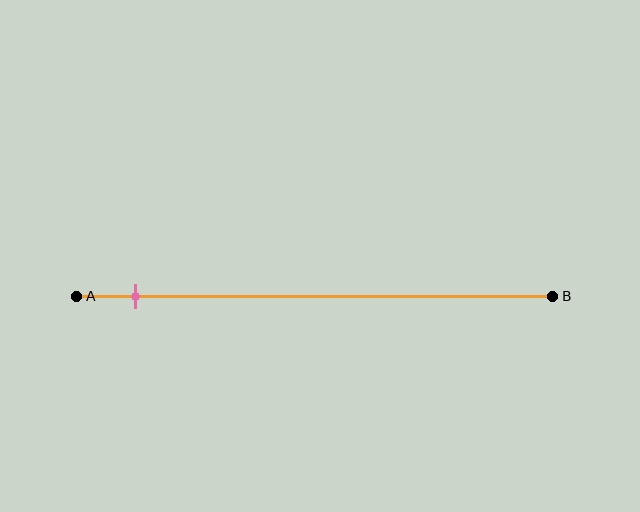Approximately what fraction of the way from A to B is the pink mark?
The pink mark is approximately 10% of the way from A to B.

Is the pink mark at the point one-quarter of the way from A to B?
No, the mark is at about 10% from A, not at the 25% one-quarter point.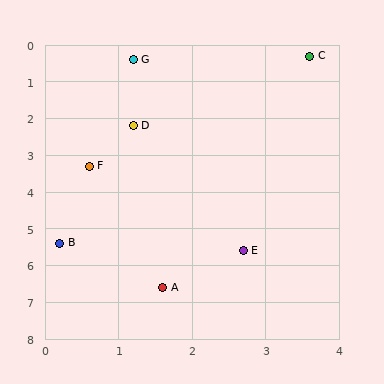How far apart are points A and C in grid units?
Points A and C are about 6.6 grid units apart.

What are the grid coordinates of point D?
Point D is at approximately (1.2, 2.2).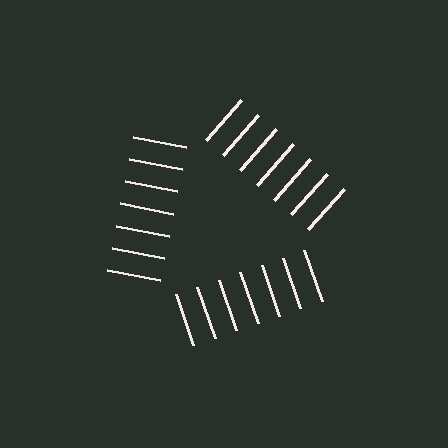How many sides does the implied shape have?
3 sides — the line-ends trace a triangle.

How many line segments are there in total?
21 — 7 along each of the 3 edges.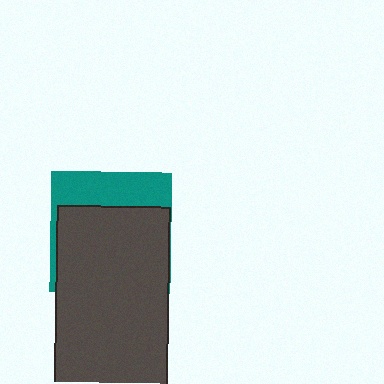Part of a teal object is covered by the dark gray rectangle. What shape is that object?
It is a square.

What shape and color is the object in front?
The object in front is a dark gray rectangle.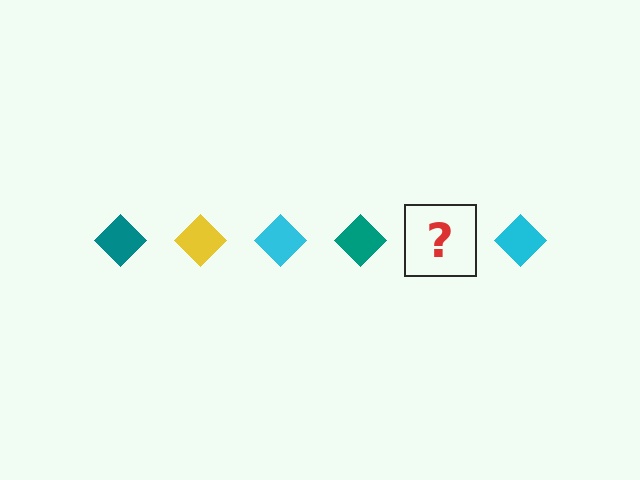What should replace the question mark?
The question mark should be replaced with a yellow diamond.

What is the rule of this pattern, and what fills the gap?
The rule is that the pattern cycles through teal, yellow, cyan diamonds. The gap should be filled with a yellow diamond.